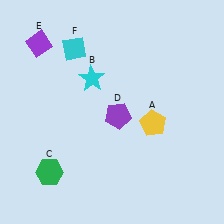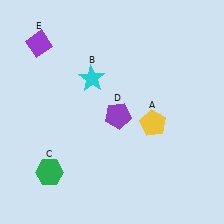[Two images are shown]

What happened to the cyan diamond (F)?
The cyan diamond (F) was removed in Image 2. It was in the top-left area of Image 1.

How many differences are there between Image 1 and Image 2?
There is 1 difference between the two images.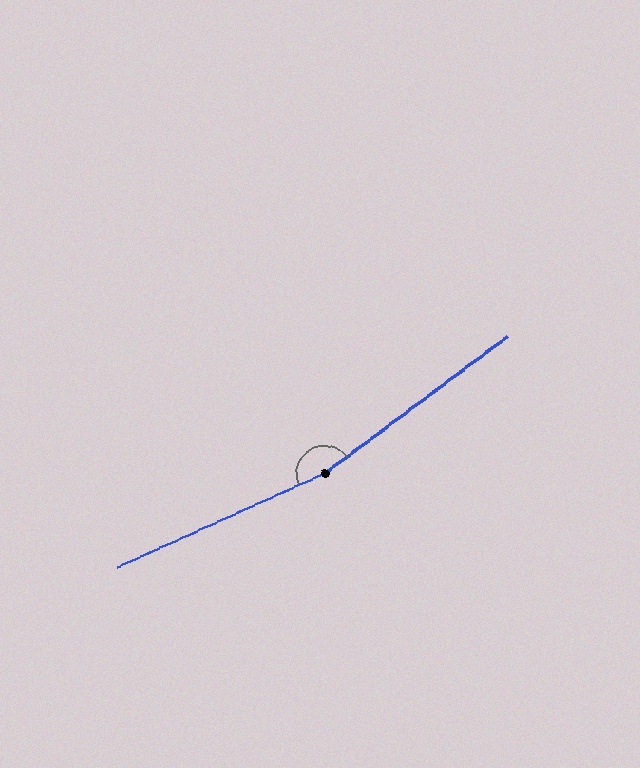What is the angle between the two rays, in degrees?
Approximately 168 degrees.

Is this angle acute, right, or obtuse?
It is obtuse.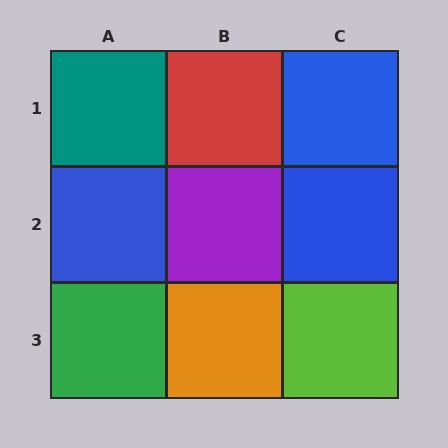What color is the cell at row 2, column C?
Blue.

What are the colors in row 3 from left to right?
Green, orange, lime.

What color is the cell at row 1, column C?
Blue.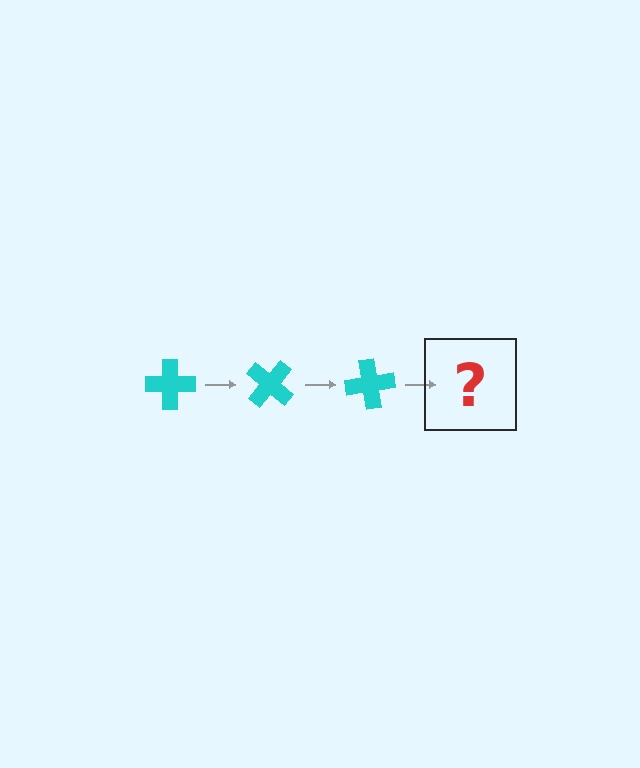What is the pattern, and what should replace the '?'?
The pattern is that the cross rotates 40 degrees each step. The '?' should be a cyan cross rotated 120 degrees.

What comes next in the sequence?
The next element should be a cyan cross rotated 120 degrees.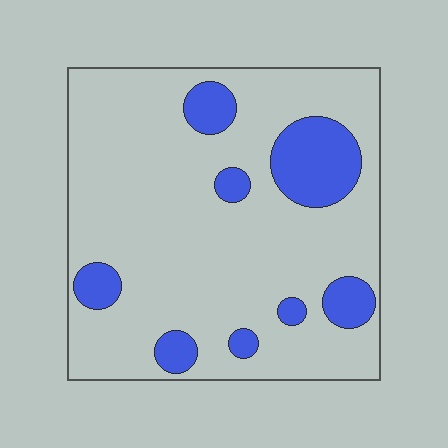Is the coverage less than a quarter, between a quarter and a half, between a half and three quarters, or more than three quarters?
Less than a quarter.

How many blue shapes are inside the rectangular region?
8.